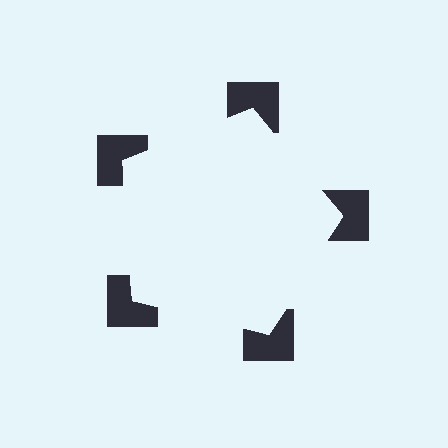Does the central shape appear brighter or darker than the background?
It typically appears slightly brighter than the background, even though no actual brightness change is drawn.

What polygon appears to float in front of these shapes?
An illusory pentagon — its edges are inferred from the aligned wedge cuts in the notched squares, not physically drawn.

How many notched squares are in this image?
There are 5 — one at each vertex of the illusory pentagon.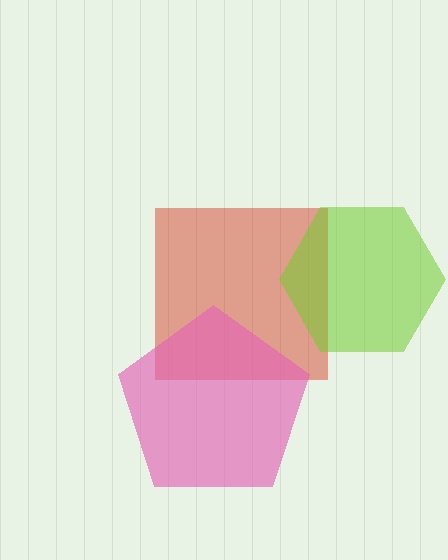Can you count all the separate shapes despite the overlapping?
Yes, there are 3 separate shapes.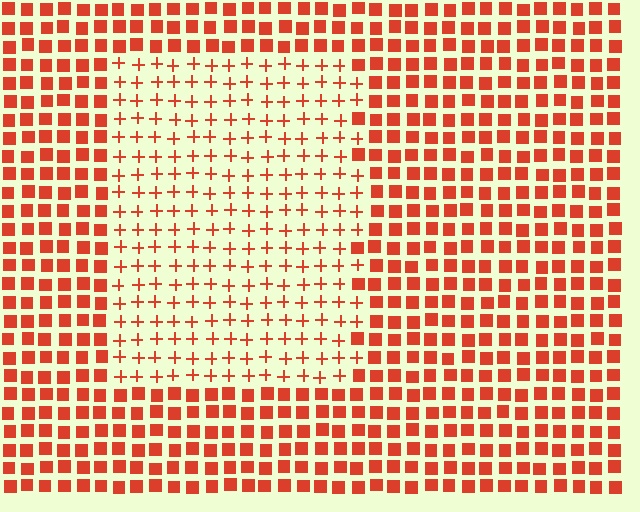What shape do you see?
I see a rectangle.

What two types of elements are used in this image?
The image uses plus signs inside the rectangle region and squares outside it.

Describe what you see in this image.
The image is filled with small red elements arranged in a uniform grid. A rectangle-shaped region contains plus signs, while the surrounding area contains squares. The boundary is defined purely by the change in element shape.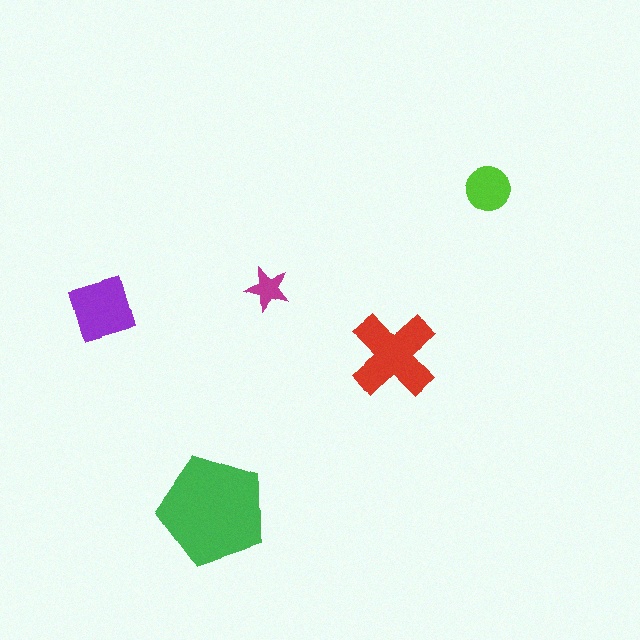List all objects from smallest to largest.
The magenta star, the lime circle, the purple square, the red cross, the green pentagon.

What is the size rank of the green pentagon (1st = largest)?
1st.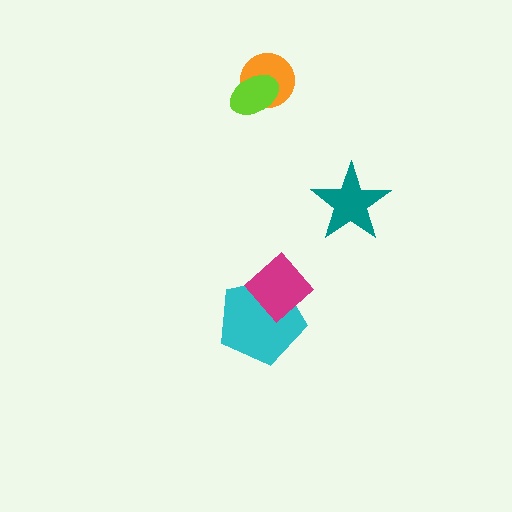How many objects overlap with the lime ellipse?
1 object overlaps with the lime ellipse.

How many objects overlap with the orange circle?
1 object overlaps with the orange circle.